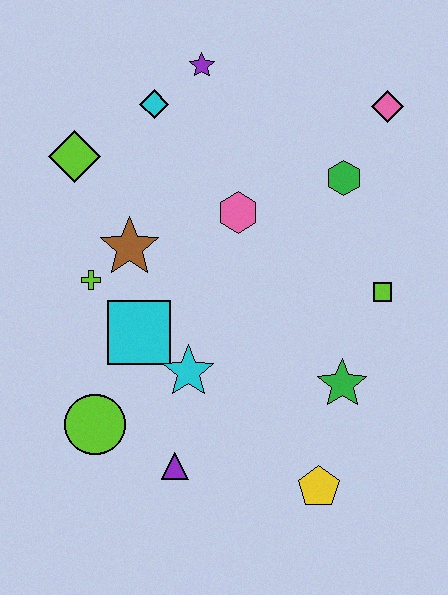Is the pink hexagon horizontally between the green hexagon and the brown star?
Yes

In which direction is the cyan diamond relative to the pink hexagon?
The cyan diamond is above the pink hexagon.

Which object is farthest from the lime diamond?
The yellow pentagon is farthest from the lime diamond.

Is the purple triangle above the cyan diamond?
No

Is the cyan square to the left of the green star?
Yes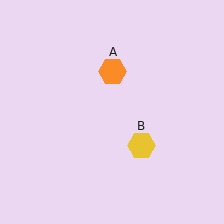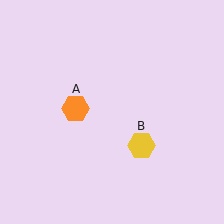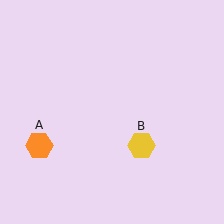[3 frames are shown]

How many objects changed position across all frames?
1 object changed position: orange hexagon (object A).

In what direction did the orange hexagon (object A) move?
The orange hexagon (object A) moved down and to the left.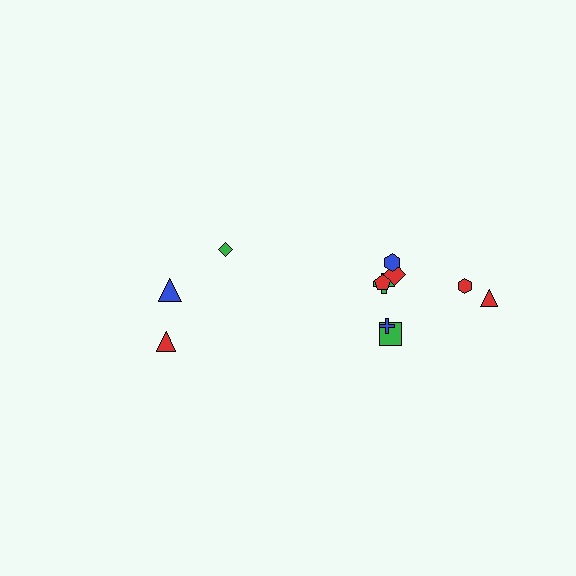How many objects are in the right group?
There are 8 objects.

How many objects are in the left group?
There are 3 objects.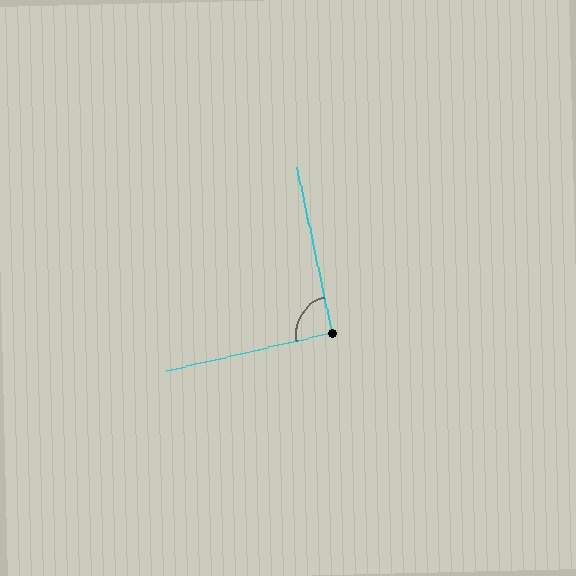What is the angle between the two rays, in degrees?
Approximately 91 degrees.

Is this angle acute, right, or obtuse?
It is approximately a right angle.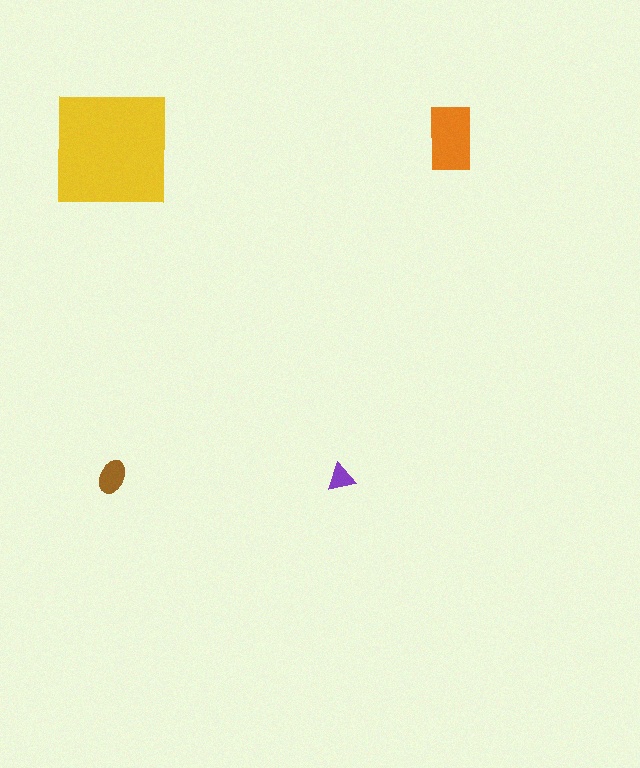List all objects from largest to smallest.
The yellow square, the orange rectangle, the brown ellipse, the purple triangle.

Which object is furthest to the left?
The yellow square is leftmost.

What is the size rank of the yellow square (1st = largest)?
1st.